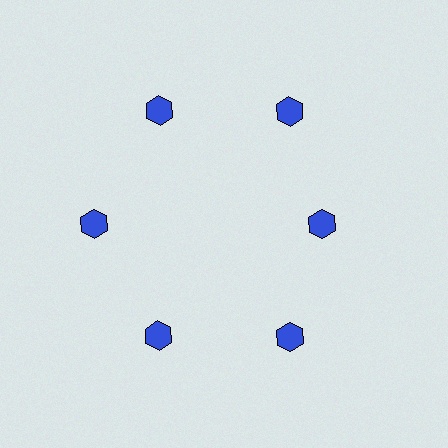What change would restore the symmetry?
The symmetry would be restored by moving it outward, back onto the ring so that all 6 hexagons sit at equal angles and equal distance from the center.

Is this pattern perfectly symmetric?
No. The 6 blue hexagons are arranged in a ring, but one element near the 3 o'clock position is pulled inward toward the center, breaking the 6-fold rotational symmetry.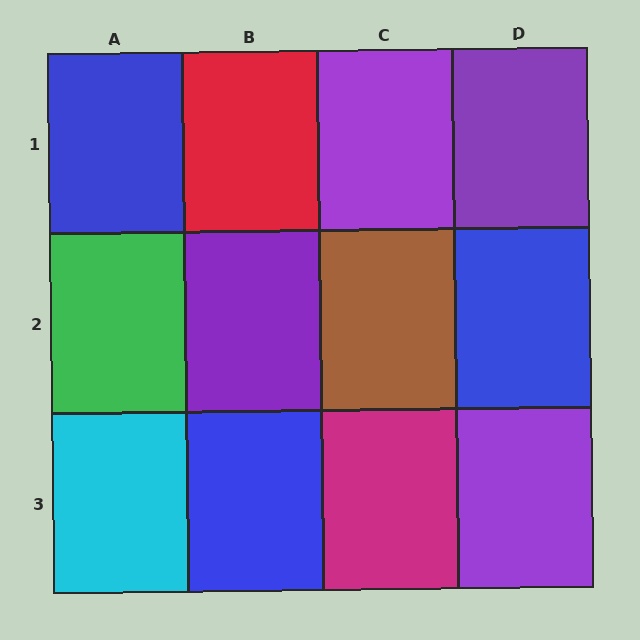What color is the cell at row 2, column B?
Purple.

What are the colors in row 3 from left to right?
Cyan, blue, magenta, purple.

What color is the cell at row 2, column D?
Blue.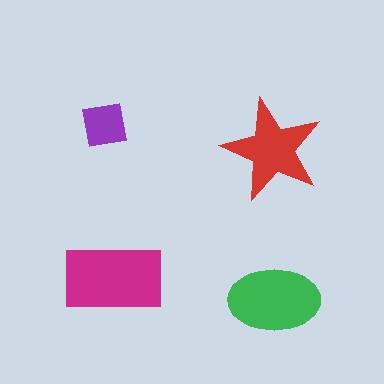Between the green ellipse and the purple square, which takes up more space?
The green ellipse.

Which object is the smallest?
The purple square.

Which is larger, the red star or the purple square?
The red star.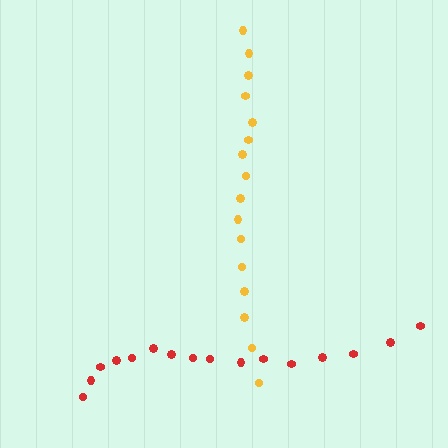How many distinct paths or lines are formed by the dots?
There are 2 distinct paths.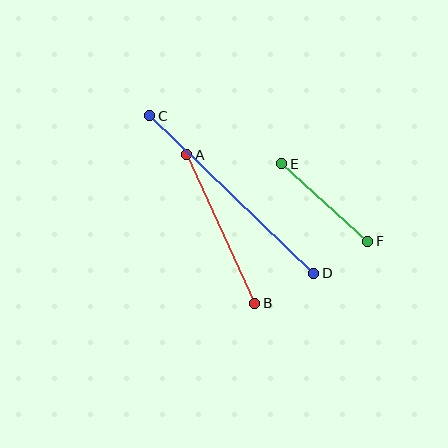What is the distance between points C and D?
The distance is approximately 228 pixels.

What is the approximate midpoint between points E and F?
The midpoint is at approximately (325, 203) pixels.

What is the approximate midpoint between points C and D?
The midpoint is at approximately (232, 195) pixels.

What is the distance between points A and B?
The distance is approximately 163 pixels.